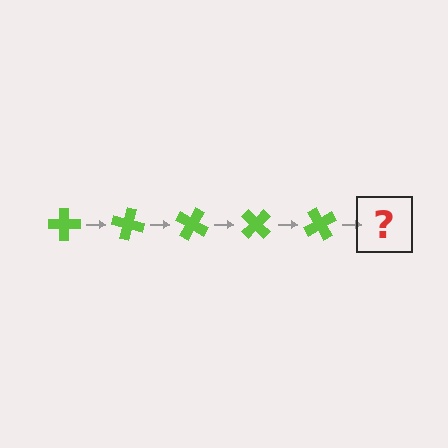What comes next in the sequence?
The next element should be a lime cross rotated 75 degrees.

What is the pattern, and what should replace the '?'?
The pattern is that the cross rotates 15 degrees each step. The '?' should be a lime cross rotated 75 degrees.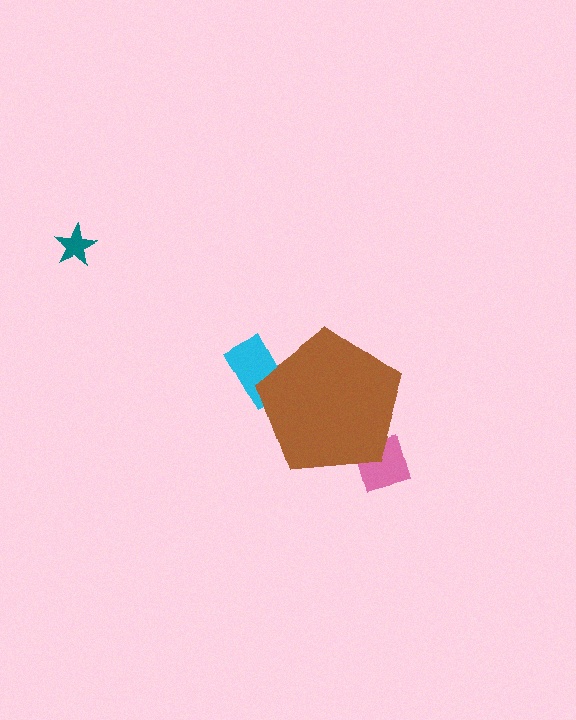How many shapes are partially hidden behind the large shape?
2 shapes are partially hidden.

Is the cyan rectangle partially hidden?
Yes, the cyan rectangle is partially hidden behind the brown pentagon.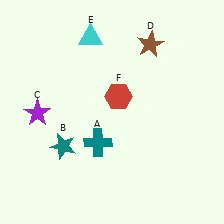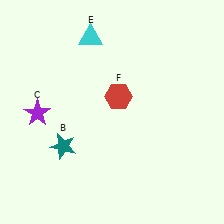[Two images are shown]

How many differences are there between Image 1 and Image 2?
There are 2 differences between the two images.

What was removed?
The brown star (D), the teal cross (A) were removed in Image 2.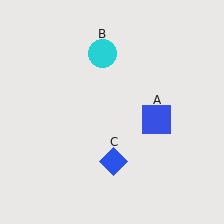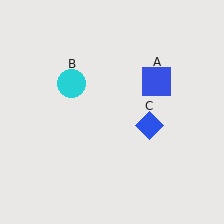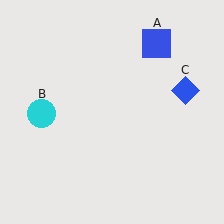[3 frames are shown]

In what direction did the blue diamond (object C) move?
The blue diamond (object C) moved up and to the right.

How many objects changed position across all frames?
3 objects changed position: blue square (object A), cyan circle (object B), blue diamond (object C).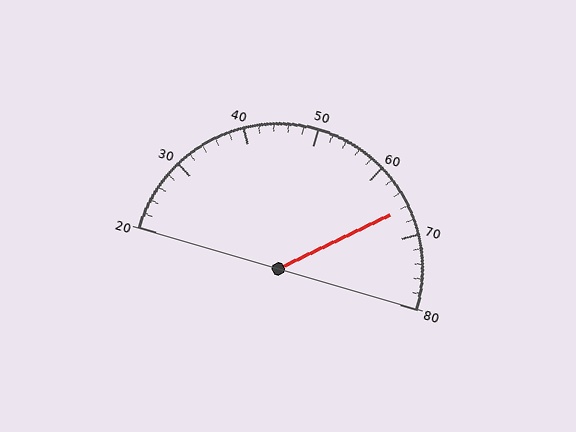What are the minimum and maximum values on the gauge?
The gauge ranges from 20 to 80.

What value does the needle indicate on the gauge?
The needle indicates approximately 66.